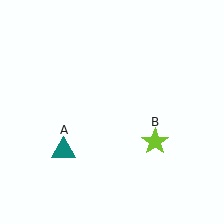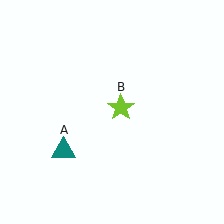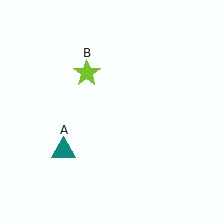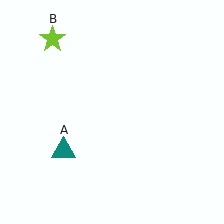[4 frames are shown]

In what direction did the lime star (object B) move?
The lime star (object B) moved up and to the left.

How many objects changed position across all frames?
1 object changed position: lime star (object B).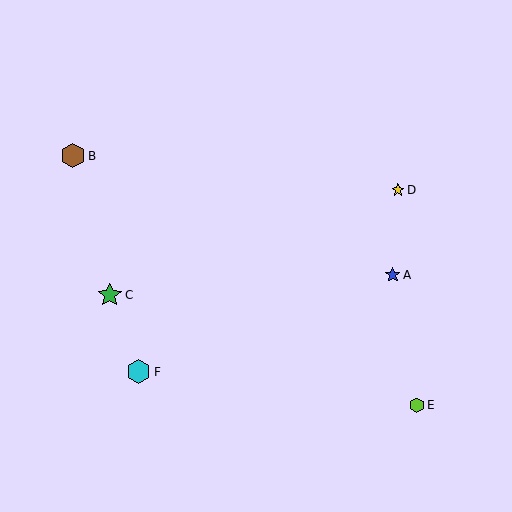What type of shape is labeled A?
Shape A is a blue star.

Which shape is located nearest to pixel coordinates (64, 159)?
The brown hexagon (labeled B) at (73, 156) is nearest to that location.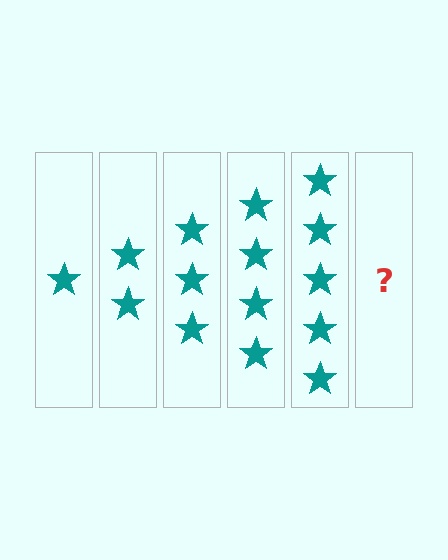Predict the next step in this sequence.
The next step is 6 stars.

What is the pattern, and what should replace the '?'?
The pattern is that each step adds one more star. The '?' should be 6 stars.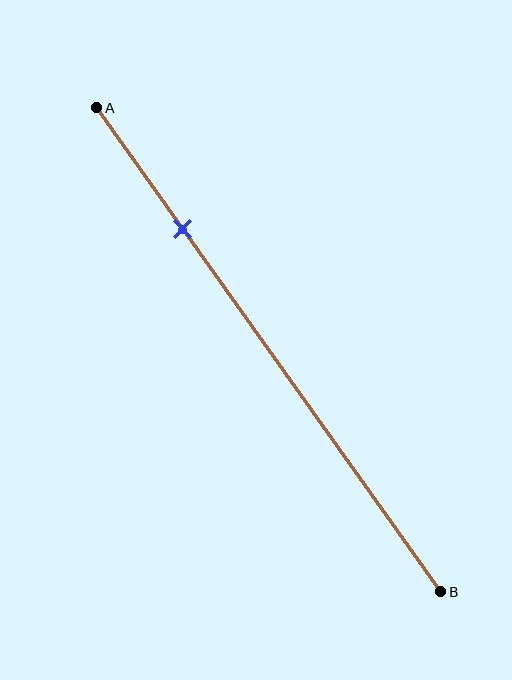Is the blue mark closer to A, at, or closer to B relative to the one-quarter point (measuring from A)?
The blue mark is approximately at the one-quarter point of segment AB.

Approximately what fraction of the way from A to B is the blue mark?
The blue mark is approximately 25% of the way from A to B.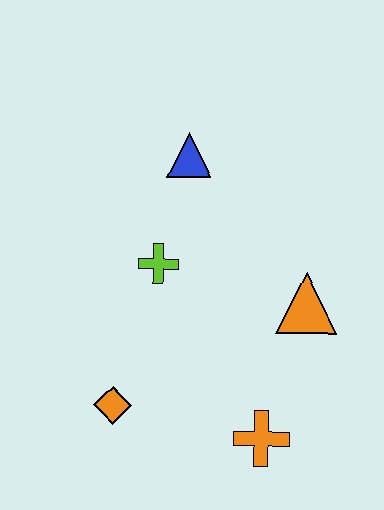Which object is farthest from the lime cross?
The orange cross is farthest from the lime cross.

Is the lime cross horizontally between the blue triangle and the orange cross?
No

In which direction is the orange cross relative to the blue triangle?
The orange cross is below the blue triangle.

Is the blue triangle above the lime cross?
Yes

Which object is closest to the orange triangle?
The orange cross is closest to the orange triangle.